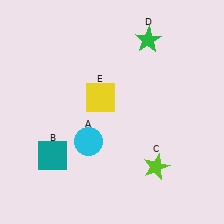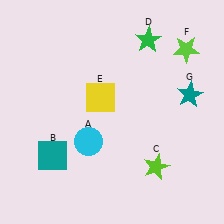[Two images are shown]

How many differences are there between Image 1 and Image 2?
There are 2 differences between the two images.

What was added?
A lime star (F), a teal star (G) were added in Image 2.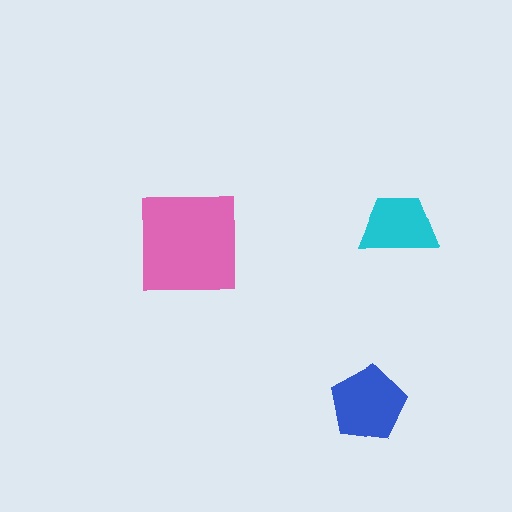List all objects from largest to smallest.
The pink square, the blue pentagon, the cyan trapezoid.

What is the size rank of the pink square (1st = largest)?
1st.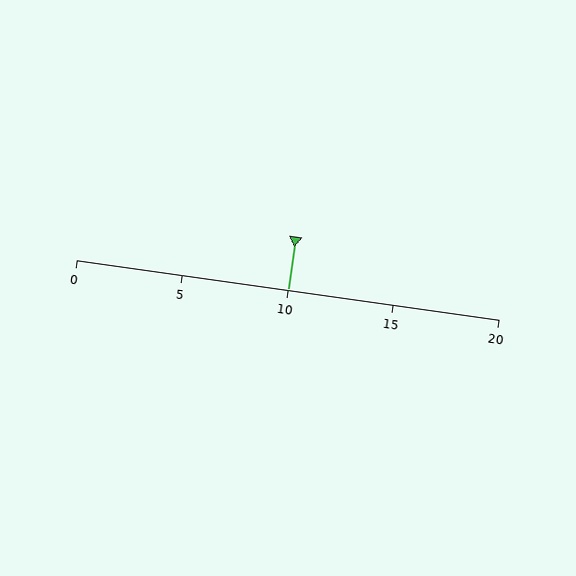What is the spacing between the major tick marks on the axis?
The major ticks are spaced 5 apart.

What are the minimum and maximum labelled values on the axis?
The axis runs from 0 to 20.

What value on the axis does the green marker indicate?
The marker indicates approximately 10.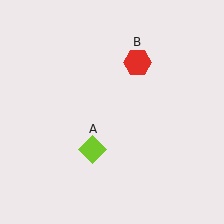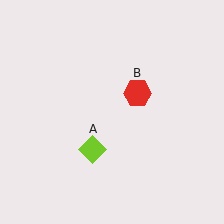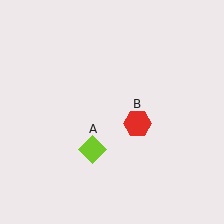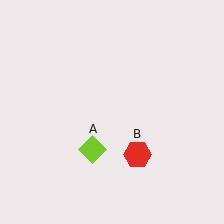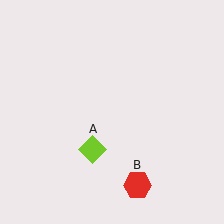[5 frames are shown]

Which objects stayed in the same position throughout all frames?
Lime diamond (object A) remained stationary.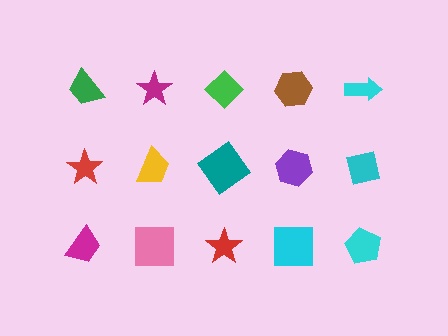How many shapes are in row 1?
5 shapes.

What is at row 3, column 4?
A cyan square.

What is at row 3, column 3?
A red star.